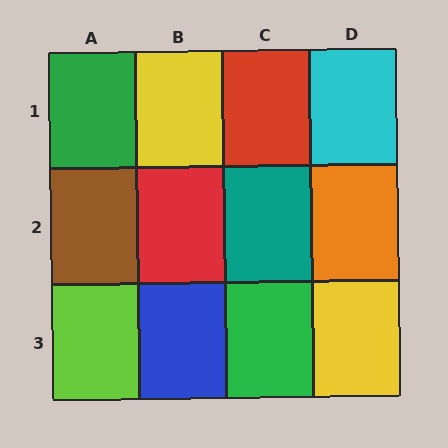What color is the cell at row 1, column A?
Green.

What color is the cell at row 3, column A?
Lime.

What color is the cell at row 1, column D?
Cyan.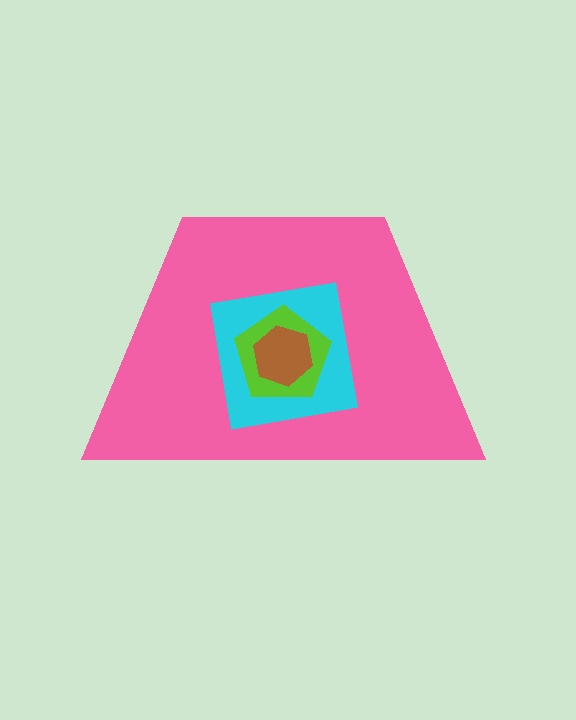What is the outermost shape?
The pink trapezoid.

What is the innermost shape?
The brown hexagon.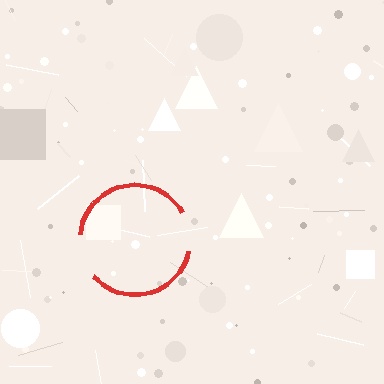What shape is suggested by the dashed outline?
The dashed outline suggests a circle.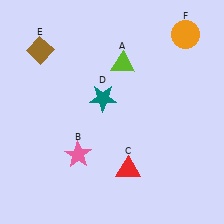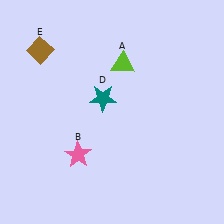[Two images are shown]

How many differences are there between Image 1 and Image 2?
There are 2 differences between the two images.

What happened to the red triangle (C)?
The red triangle (C) was removed in Image 2. It was in the bottom-right area of Image 1.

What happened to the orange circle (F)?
The orange circle (F) was removed in Image 2. It was in the top-right area of Image 1.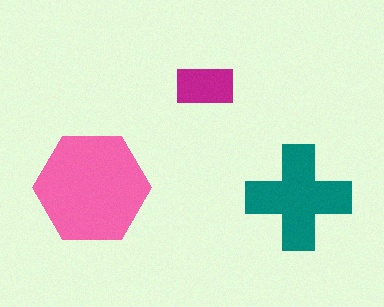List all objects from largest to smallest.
The pink hexagon, the teal cross, the magenta rectangle.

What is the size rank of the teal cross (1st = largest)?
2nd.